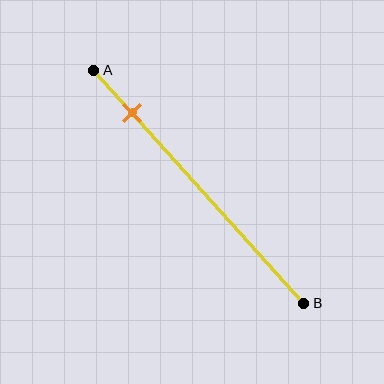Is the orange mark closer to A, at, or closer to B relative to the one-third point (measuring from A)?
The orange mark is closer to point A than the one-third point of segment AB.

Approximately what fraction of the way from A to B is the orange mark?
The orange mark is approximately 20% of the way from A to B.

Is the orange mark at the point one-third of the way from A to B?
No, the mark is at about 20% from A, not at the 33% one-third point.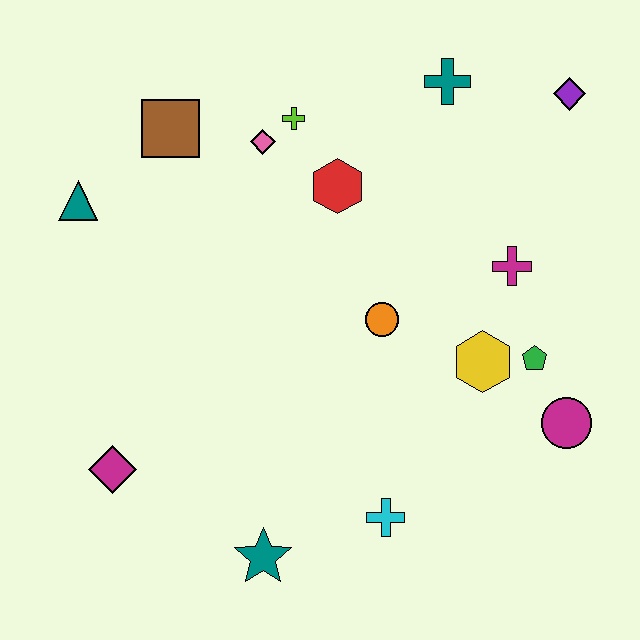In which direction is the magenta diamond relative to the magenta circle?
The magenta diamond is to the left of the magenta circle.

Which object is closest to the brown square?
The pink diamond is closest to the brown square.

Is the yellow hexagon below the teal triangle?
Yes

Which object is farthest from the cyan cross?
The purple diamond is farthest from the cyan cross.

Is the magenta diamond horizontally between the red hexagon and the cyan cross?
No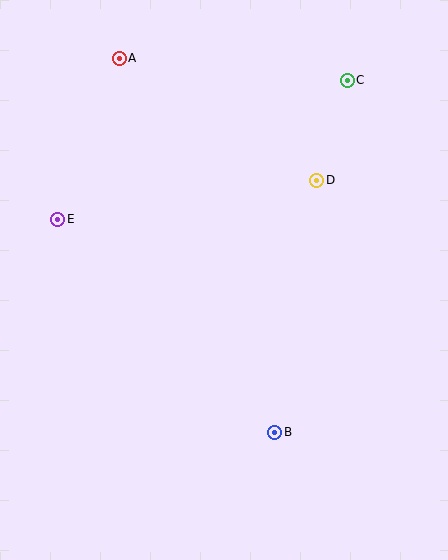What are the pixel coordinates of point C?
Point C is at (347, 80).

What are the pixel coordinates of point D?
Point D is at (317, 180).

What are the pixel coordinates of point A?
Point A is at (119, 58).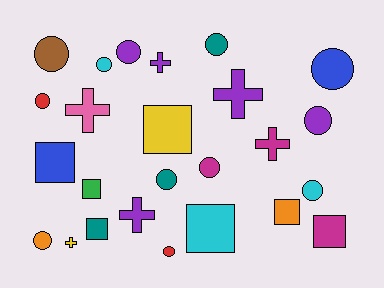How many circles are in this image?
There are 12 circles.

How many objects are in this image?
There are 25 objects.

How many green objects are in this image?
There is 1 green object.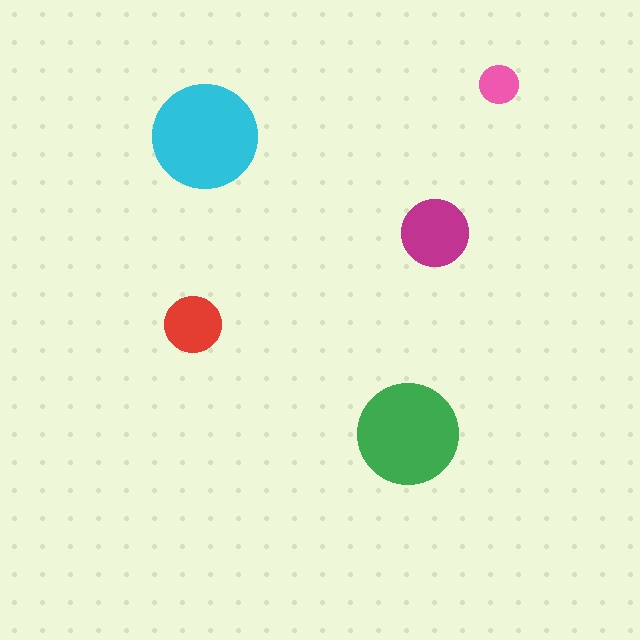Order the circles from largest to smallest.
the cyan one, the green one, the magenta one, the red one, the pink one.